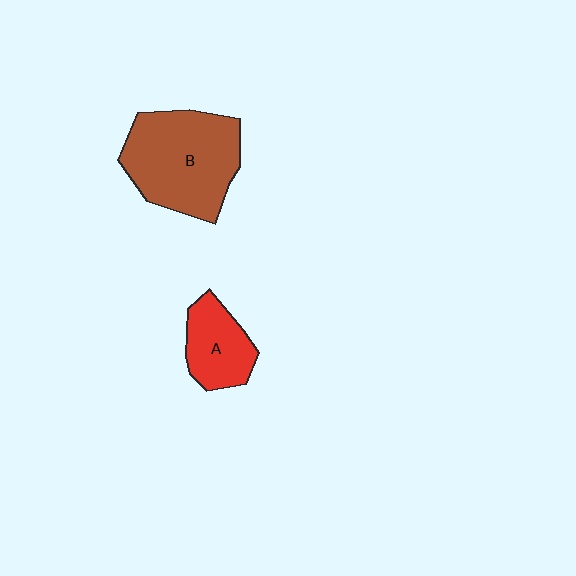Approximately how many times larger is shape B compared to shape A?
Approximately 2.0 times.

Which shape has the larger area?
Shape B (brown).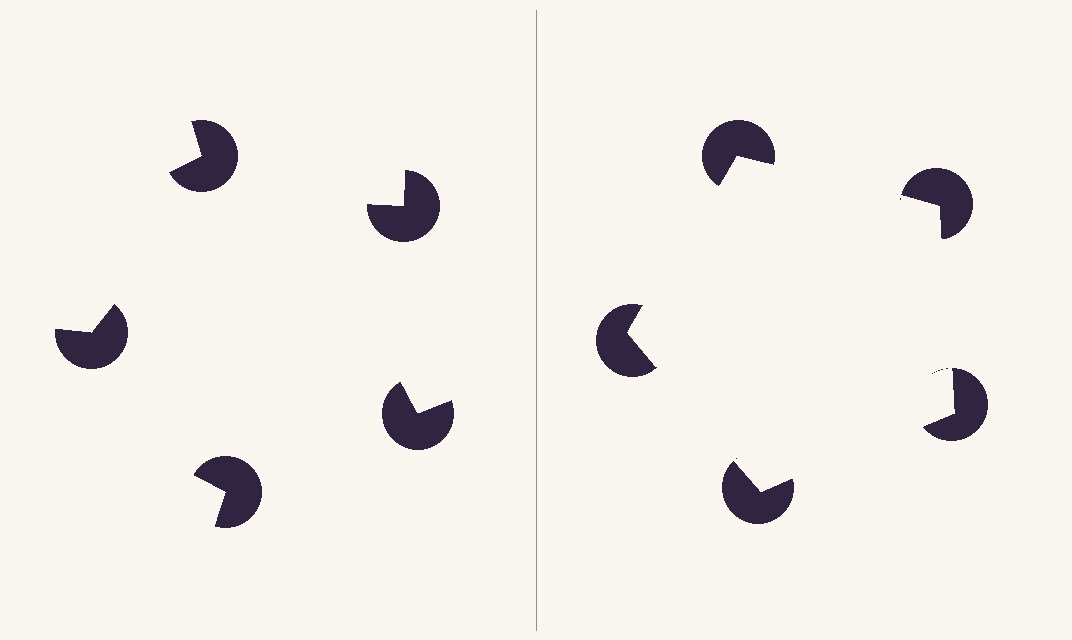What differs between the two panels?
The pac-man discs are positioned identically on both sides; only the wedge orientations differ. On the right they align to a pentagon; on the left they are misaligned.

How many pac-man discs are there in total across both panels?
10 — 5 on each side.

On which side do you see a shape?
An illusory pentagon appears on the right side. On the left side the wedge cuts are rotated, so no coherent shape forms.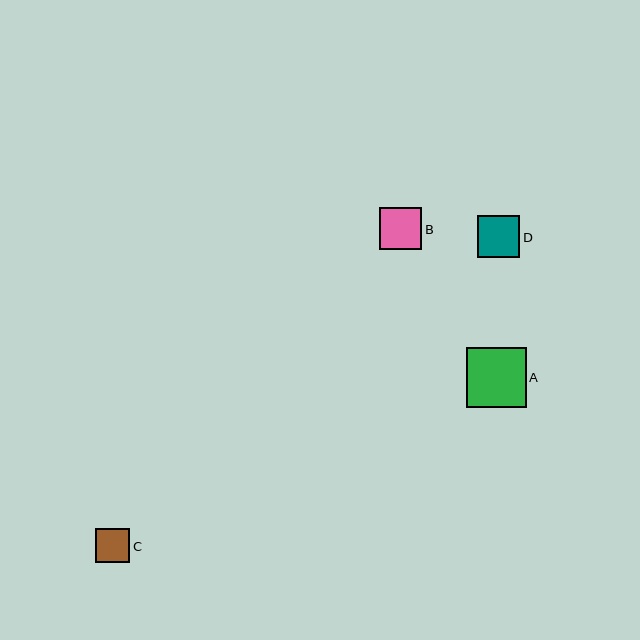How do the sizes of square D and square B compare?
Square D and square B are approximately the same size.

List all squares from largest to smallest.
From largest to smallest: A, D, B, C.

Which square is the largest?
Square A is the largest with a size of approximately 60 pixels.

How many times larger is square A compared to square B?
Square A is approximately 1.4 times the size of square B.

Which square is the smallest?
Square C is the smallest with a size of approximately 34 pixels.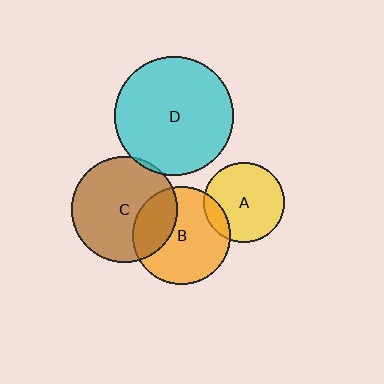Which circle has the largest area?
Circle D (cyan).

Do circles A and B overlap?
Yes.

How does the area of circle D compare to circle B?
Approximately 1.5 times.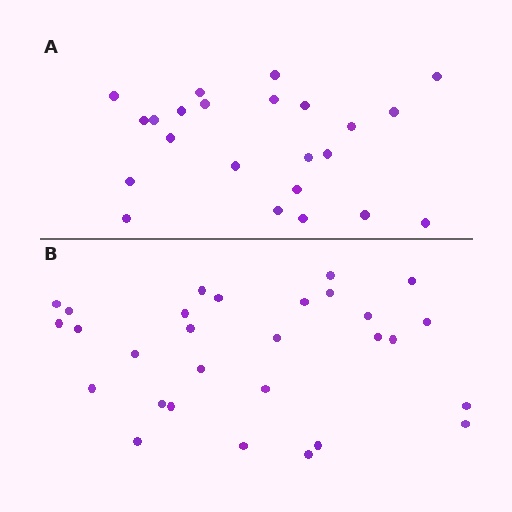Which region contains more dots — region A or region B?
Region B (the bottom region) has more dots.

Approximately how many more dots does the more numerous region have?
Region B has about 6 more dots than region A.